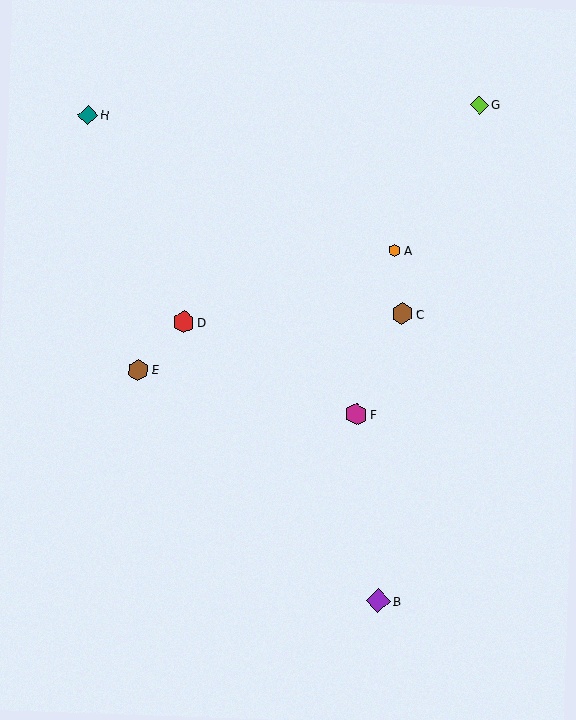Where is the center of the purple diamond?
The center of the purple diamond is at (378, 601).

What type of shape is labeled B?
Shape B is a purple diamond.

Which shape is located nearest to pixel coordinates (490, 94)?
The lime diamond (labeled G) at (479, 105) is nearest to that location.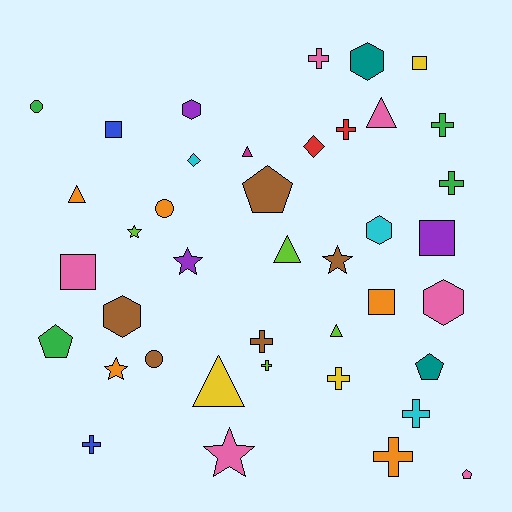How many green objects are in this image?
There are 4 green objects.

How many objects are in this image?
There are 40 objects.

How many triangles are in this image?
There are 6 triangles.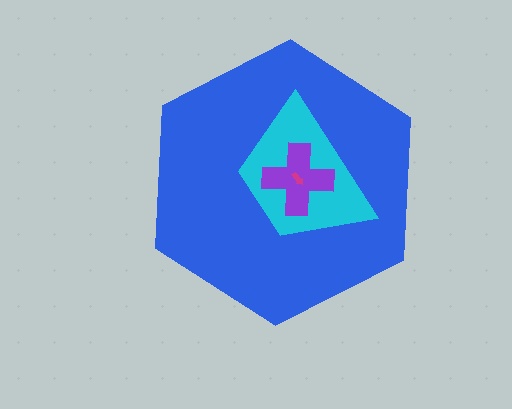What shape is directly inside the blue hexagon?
The cyan trapezoid.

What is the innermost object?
The magenta arrow.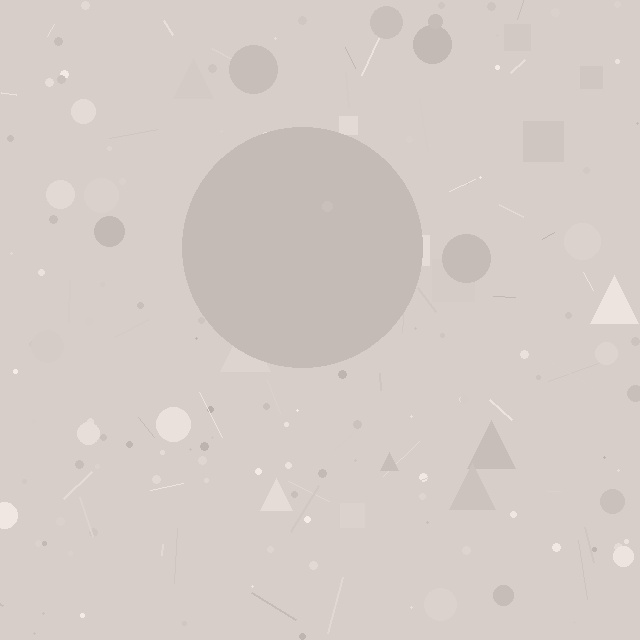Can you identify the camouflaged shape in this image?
The camouflaged shape is a circle.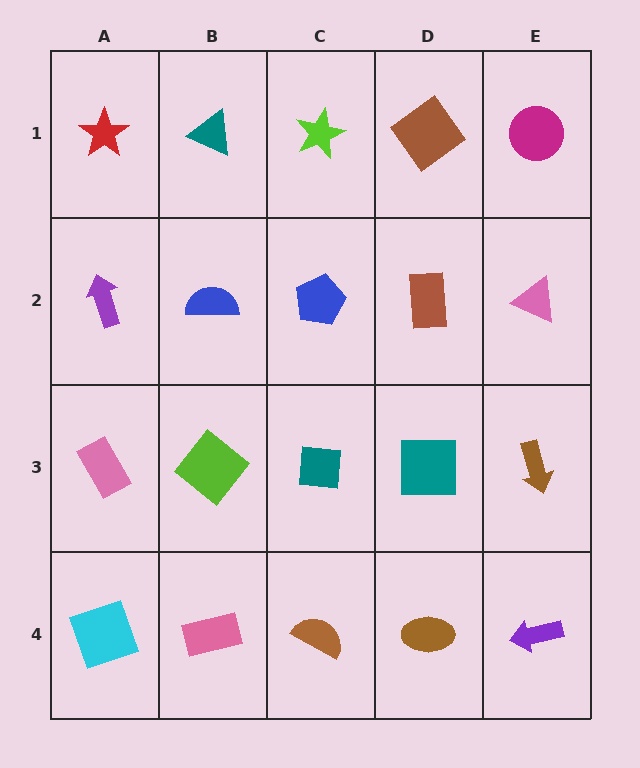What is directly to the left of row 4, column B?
A cyan square.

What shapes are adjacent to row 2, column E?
A magenta circle (row 1, column E), a brown arrow (row 3, column E), a brown rectangle (row 2, column D).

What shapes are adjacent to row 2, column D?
A brown diamond (row 1, column D), a teal square (row 3, column D), a blue pentagon (row 2, column C), a pink triangle (row 2, column E).